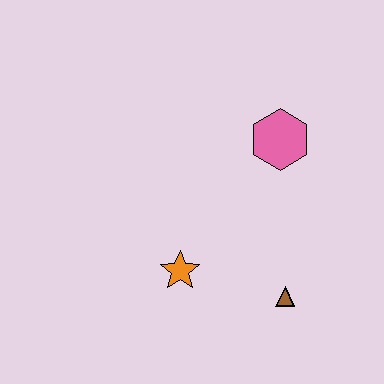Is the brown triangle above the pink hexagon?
No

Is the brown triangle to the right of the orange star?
Yes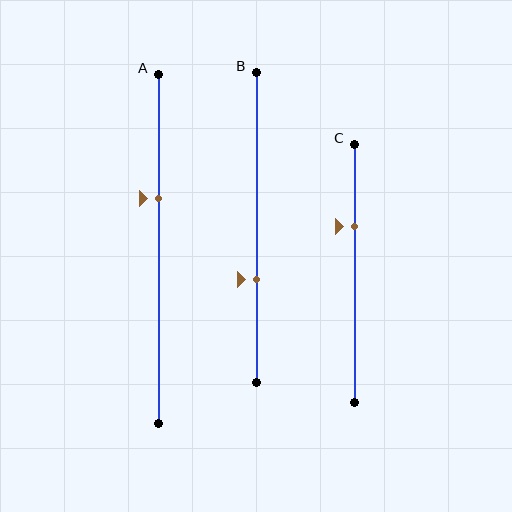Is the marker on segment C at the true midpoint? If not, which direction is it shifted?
No, the marker on segment C is shifted upward by about 18% of the segment length.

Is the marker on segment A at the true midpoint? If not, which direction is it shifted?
No, the marker on segment A is shifted upward by about 14% of the segment length.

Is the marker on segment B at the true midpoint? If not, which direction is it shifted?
No, the marker on segment B is shifted downward by about 17% of the segment length.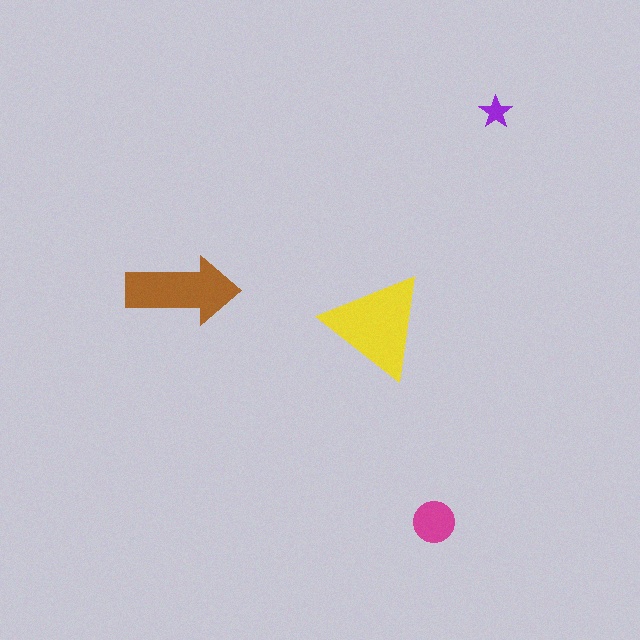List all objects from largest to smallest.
The yellow triangle, the brown arrow, the magenta circle, the purple star.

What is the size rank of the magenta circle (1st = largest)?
3rd.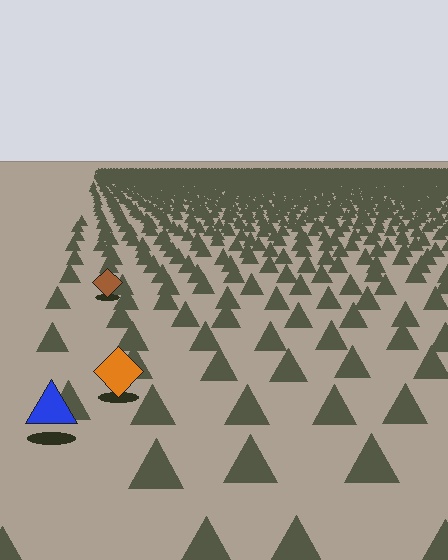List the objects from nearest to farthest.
From nearest to farthest: the blue triangle, the orange diamond, the brown diamond.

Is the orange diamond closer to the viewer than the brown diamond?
Yes. The orange diamond is closer — you can tell from the texture gradient: the ground texture is coarser near it.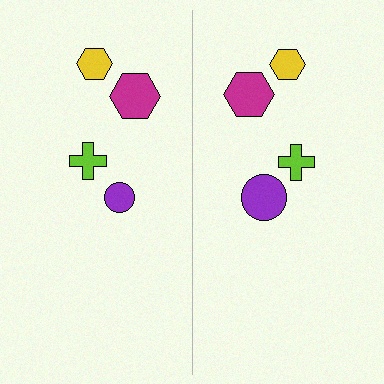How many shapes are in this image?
There are 8 shapes in this image.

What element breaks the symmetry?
The purple circle on the right side has a different size than its mirror counterpart.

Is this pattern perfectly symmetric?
No, the pattern is not perfectly symmetric. The purple circle on the right side has a different size than its mirror counterpart.